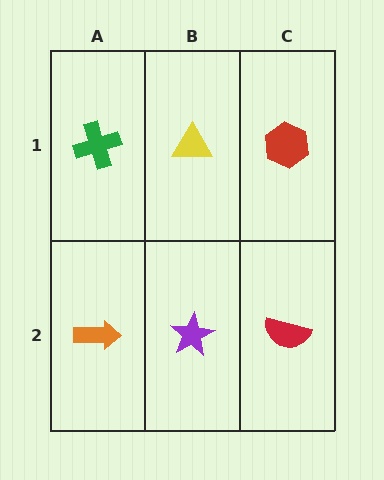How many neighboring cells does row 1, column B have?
3.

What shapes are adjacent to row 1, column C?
A red semicircle (row 2, column C), a yellow triangle (row 1, column B).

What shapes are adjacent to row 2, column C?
A red hexagon (row 1, column C), a purple star (row 2, column B).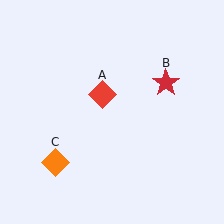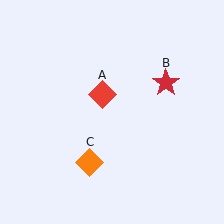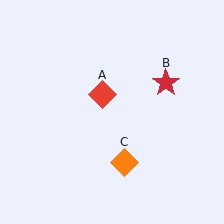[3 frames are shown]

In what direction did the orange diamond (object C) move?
The orange diamond (object C) moved right.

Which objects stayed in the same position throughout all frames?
Red diamond (object A) and red star (object B) remained stationary.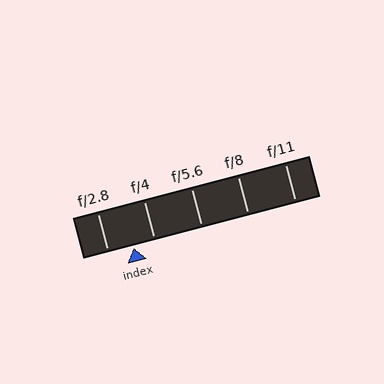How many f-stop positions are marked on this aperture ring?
There are 5 f-stop positions marked.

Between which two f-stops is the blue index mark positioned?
The index mark is between f/2.8 and f/4.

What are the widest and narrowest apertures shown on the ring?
The widest aperture shown is f/2.8 and the narrowest is f/11.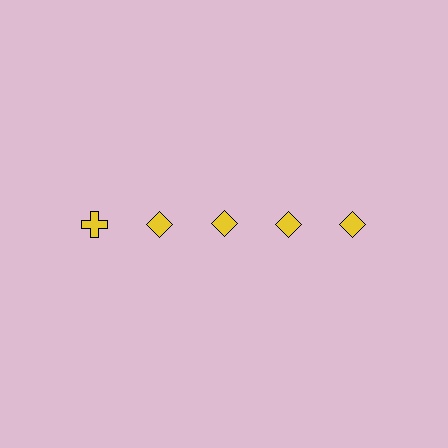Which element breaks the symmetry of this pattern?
The yellow cross in the top row, leftmost column breaks the symmetry. All other shapes are yellow diamonds.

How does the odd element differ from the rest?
It has a different shape: cross instead of diamond.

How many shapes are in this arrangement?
There are 5 shapes arranged in a grid pattern.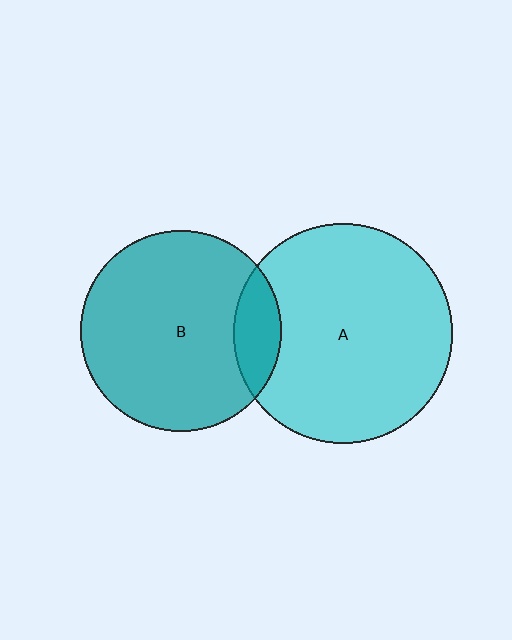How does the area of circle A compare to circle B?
Approximately 1.2 times.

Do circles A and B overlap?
Yes.